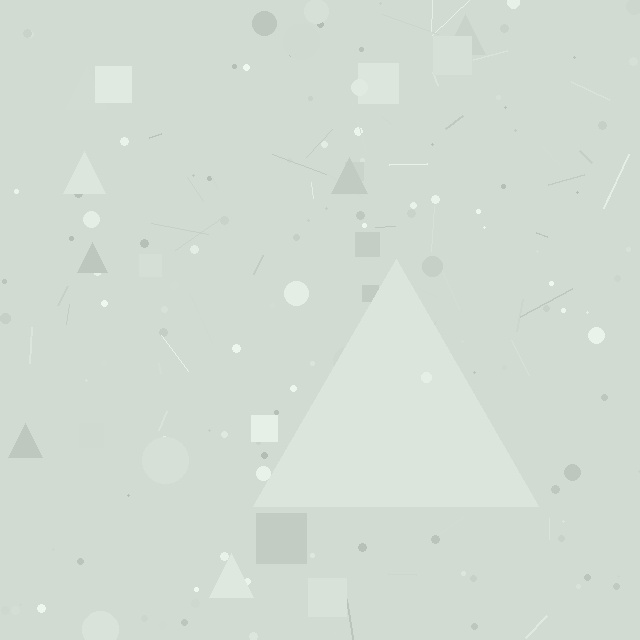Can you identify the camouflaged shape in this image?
The camouflaged shape is a triangle.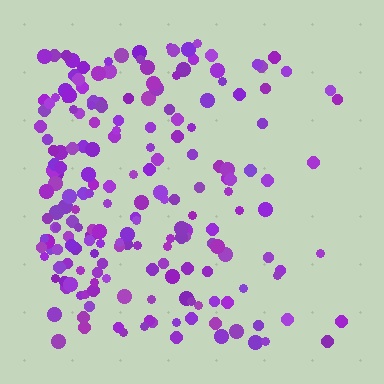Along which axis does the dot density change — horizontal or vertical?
Horizontal.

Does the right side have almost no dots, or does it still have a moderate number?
Still a moderate number, just noticeably fewer than the left.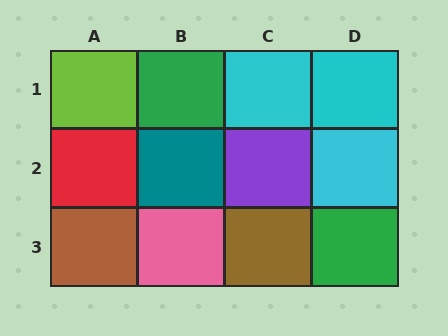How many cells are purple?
1 cell is purple.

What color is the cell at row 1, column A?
Lime.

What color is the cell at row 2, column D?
Cyan.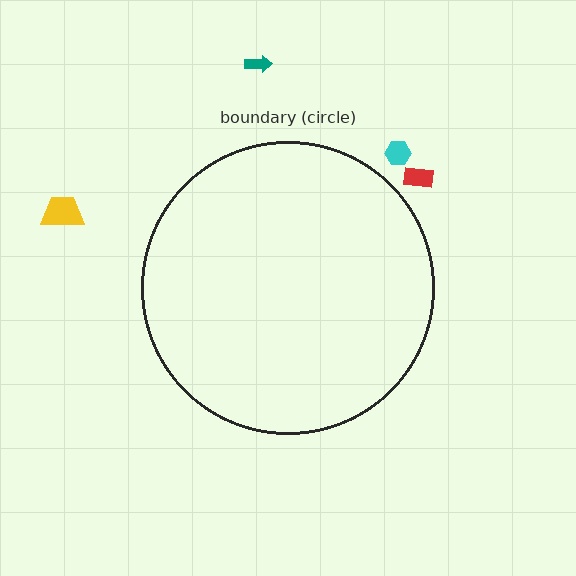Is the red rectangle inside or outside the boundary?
Outside.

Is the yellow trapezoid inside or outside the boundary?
Outside.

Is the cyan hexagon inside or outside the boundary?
Outside.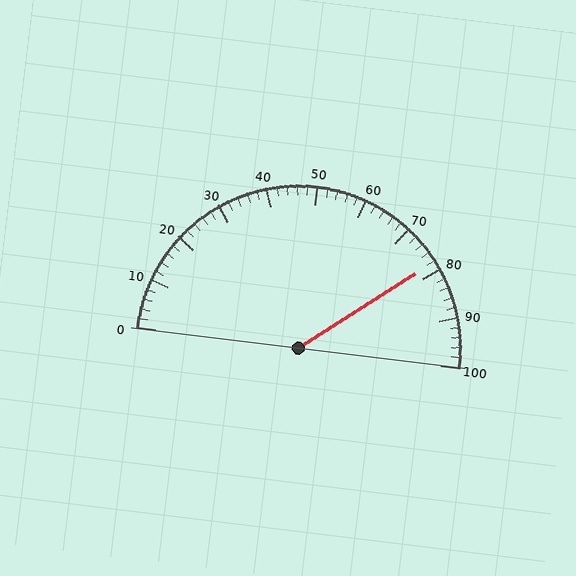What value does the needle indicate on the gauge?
The needle indicates approximately 78.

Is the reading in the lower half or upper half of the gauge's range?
The reading is in the upper half of the range (0 to 100).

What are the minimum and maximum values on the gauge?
The gauge ranges from 0 to 100.